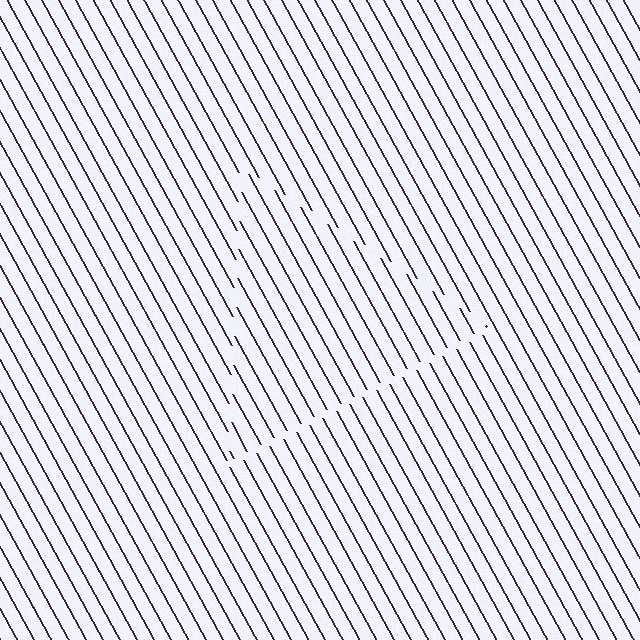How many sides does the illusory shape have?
3 sides — the line-ends trace a triangle.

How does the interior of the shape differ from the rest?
The interior of the shape contains the same grating, shifted by half a period — the contour is defined by the phase discontinuity where line-ends from the inner and outer gratings abut.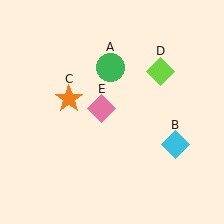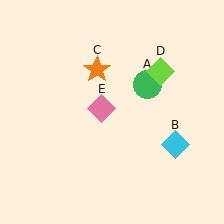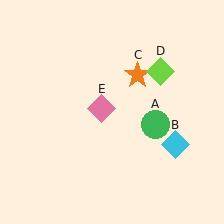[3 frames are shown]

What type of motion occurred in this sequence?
The green circle (object A), orange star (object C) rotated clockwise around the center of the scene.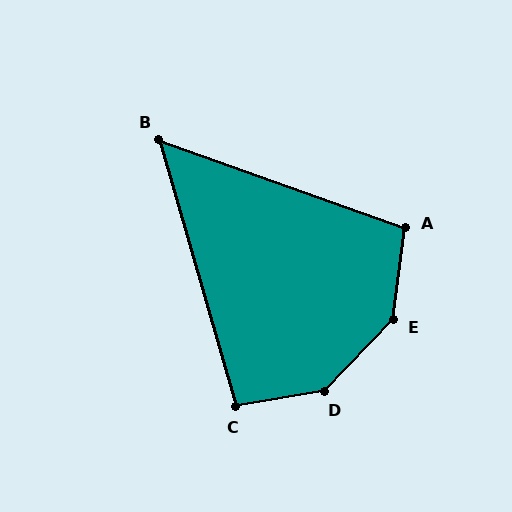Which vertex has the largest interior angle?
D, at approximately 143 degrees.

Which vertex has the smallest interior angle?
B, at approximately 54 degrees.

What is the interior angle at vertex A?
Approximately 103 degrees (obtuse).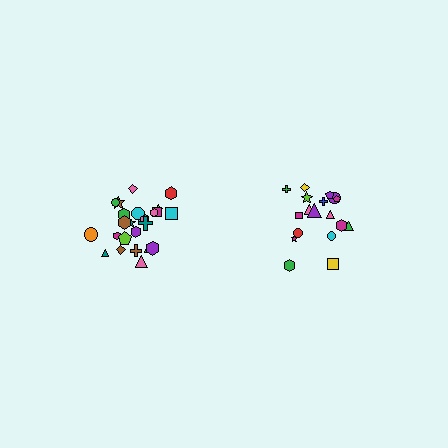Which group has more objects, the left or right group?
The left group.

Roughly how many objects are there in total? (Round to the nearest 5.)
Roughly 45 objects in total.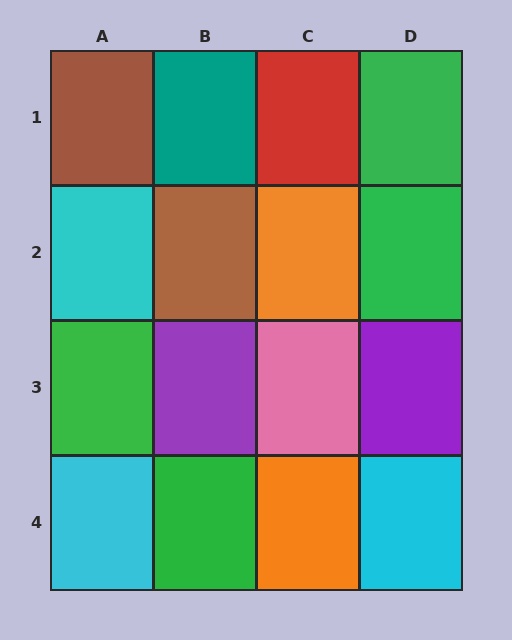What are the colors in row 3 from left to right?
Green, purple, pink, purple.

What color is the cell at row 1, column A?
Brown.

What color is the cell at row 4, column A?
Cyan.